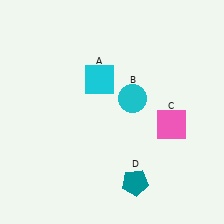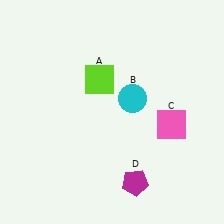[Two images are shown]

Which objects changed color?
A changed from cyan to lime. D changed from teal to magenta.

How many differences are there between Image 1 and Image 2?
There are 2 differences between the two images.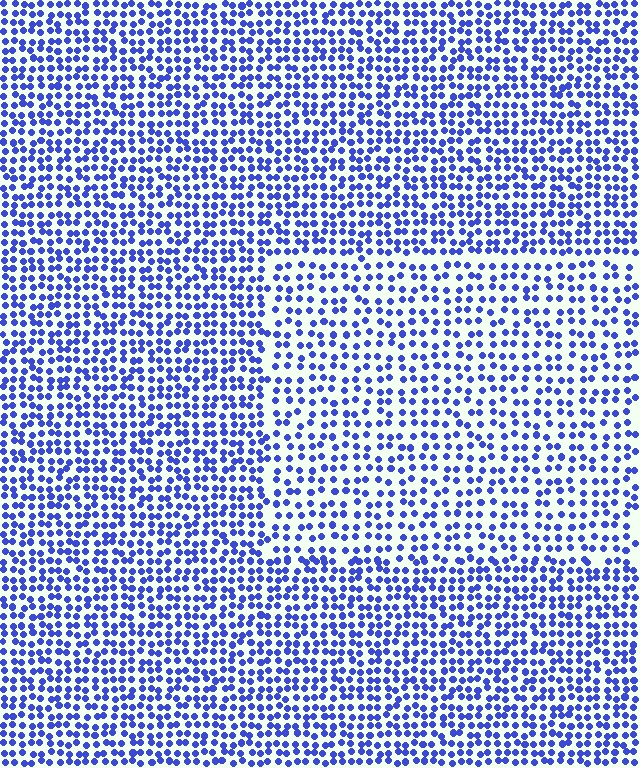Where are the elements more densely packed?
The elements are more densely packed outside the rectangle boundary.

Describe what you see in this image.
The image contains small blue elements arranged at two different densities. A rectangle-shaped region is visible where the elements are less densely packed than the surrounding area.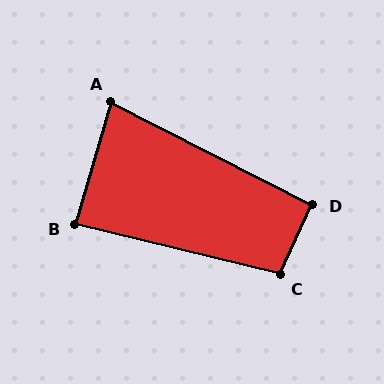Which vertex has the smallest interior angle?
A, at approximately 79 degrees.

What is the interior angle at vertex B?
Approximately 88 degrees (approximately right).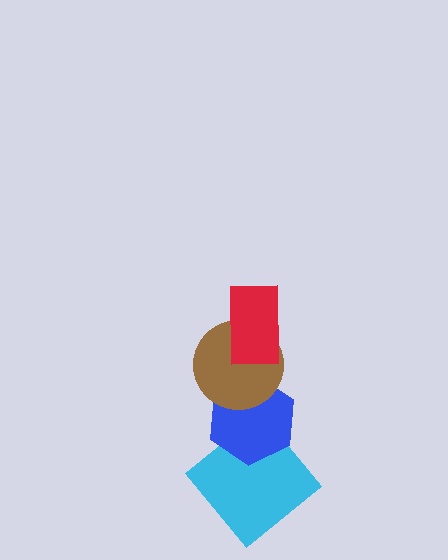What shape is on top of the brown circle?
The red rectangle is on top of the brown circle.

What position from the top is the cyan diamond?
The cyan diamond is 4th from the top.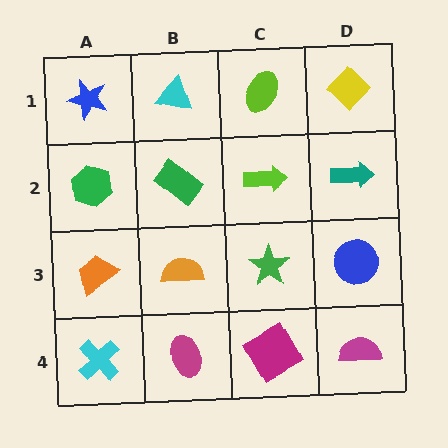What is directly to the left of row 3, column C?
An orange semicircle.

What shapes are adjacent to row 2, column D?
A yellow diamond (row 1, column D), a blue circle (row 3, column D), a lime arrow (row 2, column C).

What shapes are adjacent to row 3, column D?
A teal arrow (row 2, column D), a magenta semicircle (row 4, column D), a green star (row 3, column C).